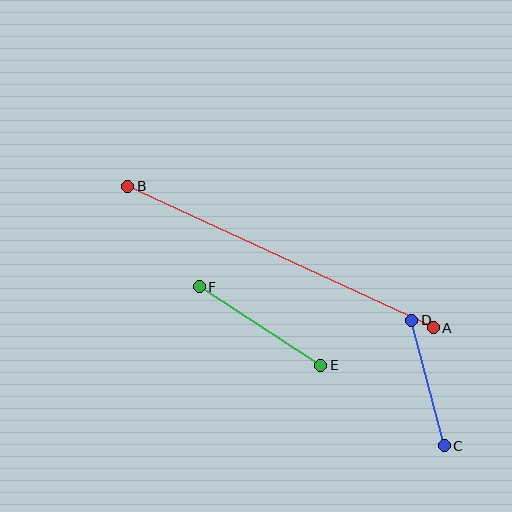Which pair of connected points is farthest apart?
Points A and B are farthest apart.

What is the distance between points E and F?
The distance is approximately 144 pixels.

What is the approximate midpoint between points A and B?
The midpoint is at approximately (281, 257) pixels.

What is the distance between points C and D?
The distance is approximately 130 pixels.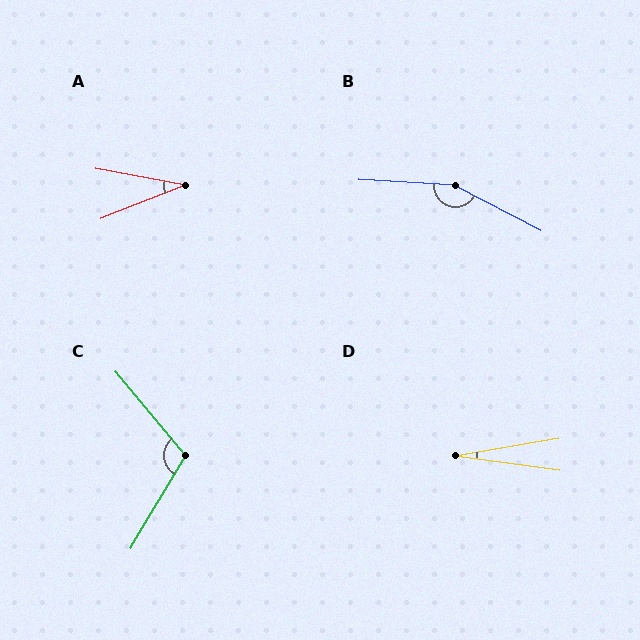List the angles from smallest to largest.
D (17°), A (32°), C (109°), B (156°).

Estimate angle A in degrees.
Approximately 32 degrees.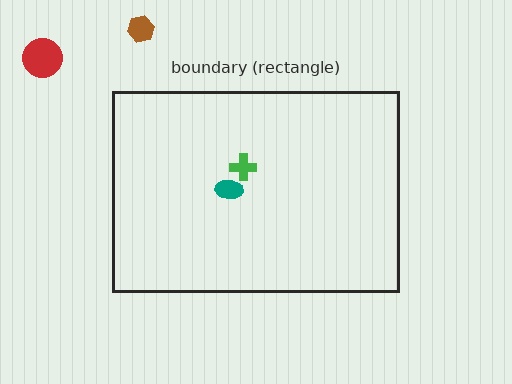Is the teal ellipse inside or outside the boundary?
Inside.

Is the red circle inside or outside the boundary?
Outside.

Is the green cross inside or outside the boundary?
Inside.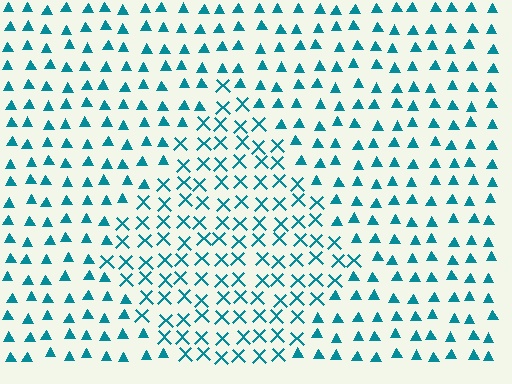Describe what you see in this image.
The image is filled with small teal elements arranged in a uniform grid. A diamond-shaped region contains X marks, while the surrounding area contains triangles. The boundary is defined purely by the change in element shape.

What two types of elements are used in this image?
The image uses X marks inside the diamond region and triangles outside it.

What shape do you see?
I see a diamond.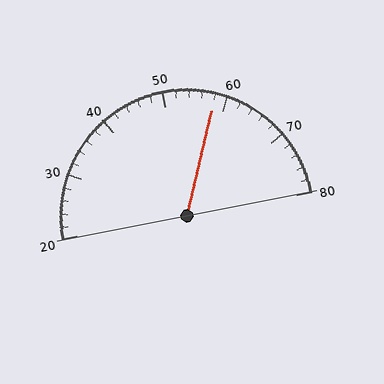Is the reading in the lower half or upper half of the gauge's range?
The reading is in the upper half of the range (20 to 80).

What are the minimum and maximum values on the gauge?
The gauge ranges from 20 to 80.